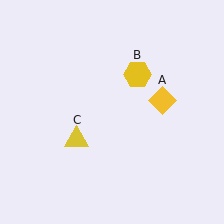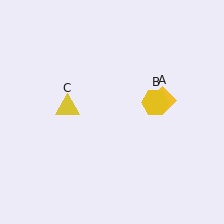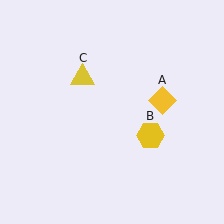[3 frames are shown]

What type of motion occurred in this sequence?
The yellow hexagon (object B), yellow triangle (object C) rotated clockwise around the center of the scene.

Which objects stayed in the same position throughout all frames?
Yellow diamond (object A) remained stationary.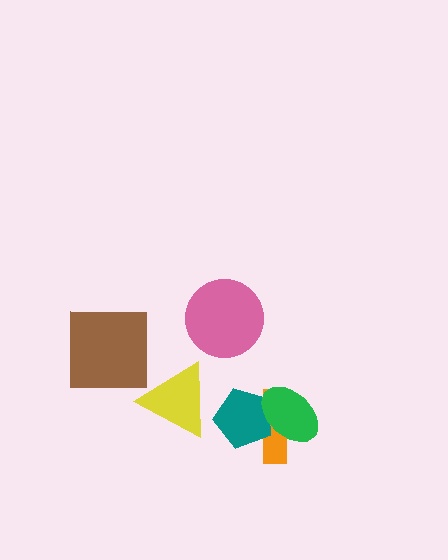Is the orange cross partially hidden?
Yes, it is partially covered by another shape.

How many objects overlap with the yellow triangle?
0 objects overlap with the yellow triangle.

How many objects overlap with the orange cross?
2 objects overlap with the orange cross.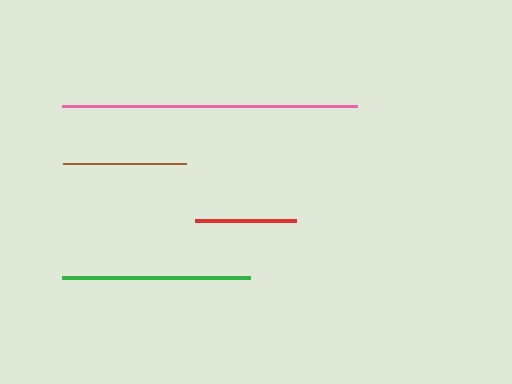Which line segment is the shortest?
The red line is the shortest at approximately 101 pixels.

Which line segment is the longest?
The pink line is the longest at approximately 295 pixels.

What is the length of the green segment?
The green segment is approximately 188 pixels long.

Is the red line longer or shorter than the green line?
The green line is longer than the red line.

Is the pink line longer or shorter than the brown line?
The pink line is longer than the brown line.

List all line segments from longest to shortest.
From longest to shortest: pink, green, brown, red.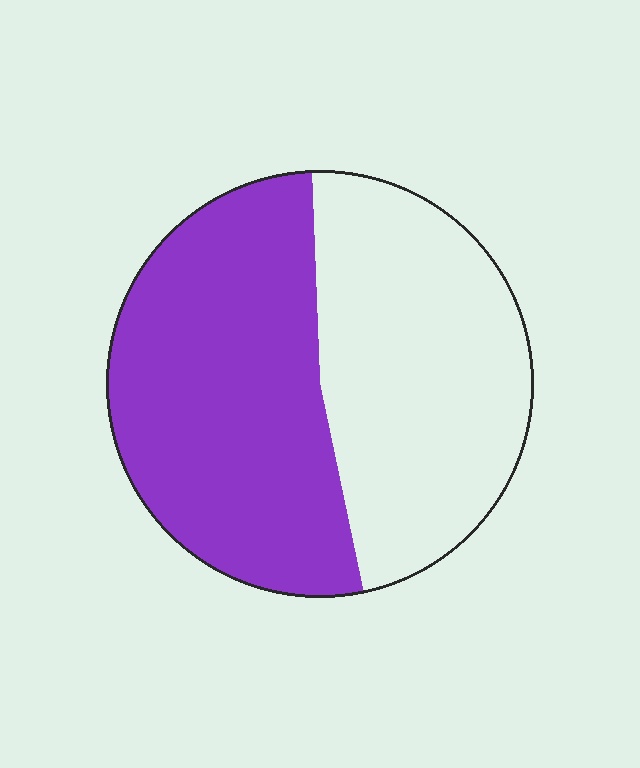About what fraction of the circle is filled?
About one half (1/2).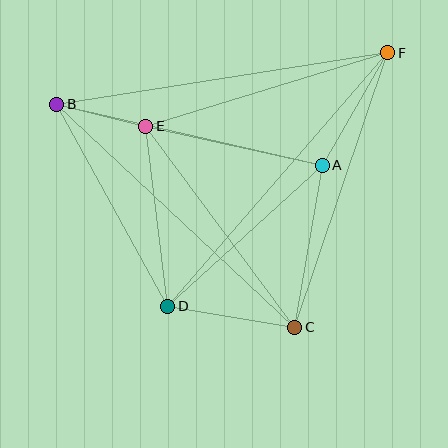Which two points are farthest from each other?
Points D and F are farthest from each other.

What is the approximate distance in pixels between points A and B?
The distance between A and B is approximately 273 pixels.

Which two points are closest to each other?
Points B and E are closest to each other.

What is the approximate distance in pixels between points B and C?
The distance between B and C is approximately 326 pixels.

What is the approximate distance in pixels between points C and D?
The distance between C and D is approximately 128 pixels.